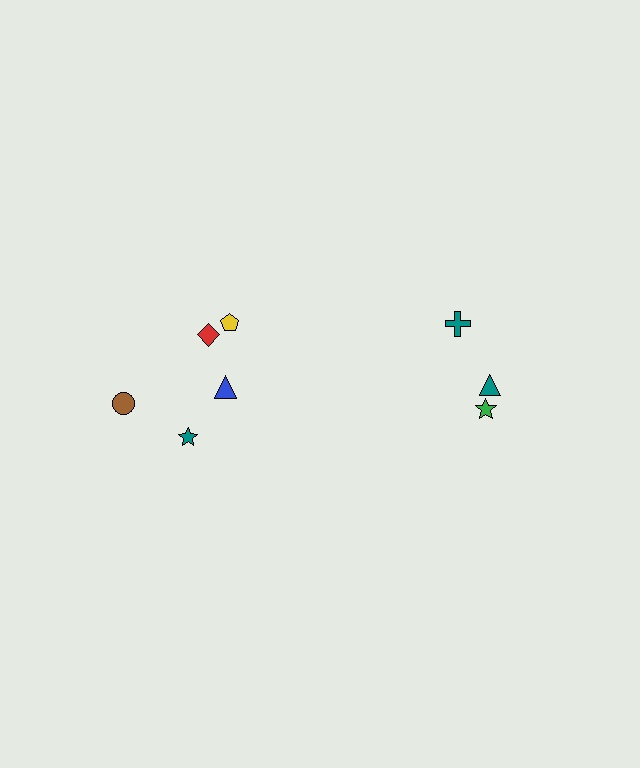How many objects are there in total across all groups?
There are 8 objects.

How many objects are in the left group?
There are 5 objects.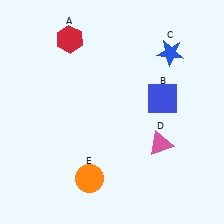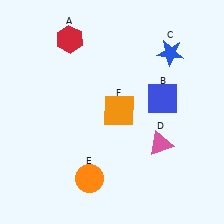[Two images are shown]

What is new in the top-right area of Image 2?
An orange square (F) was added in the top-right area of Image 2.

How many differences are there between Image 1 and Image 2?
There is 1 difference between the two images.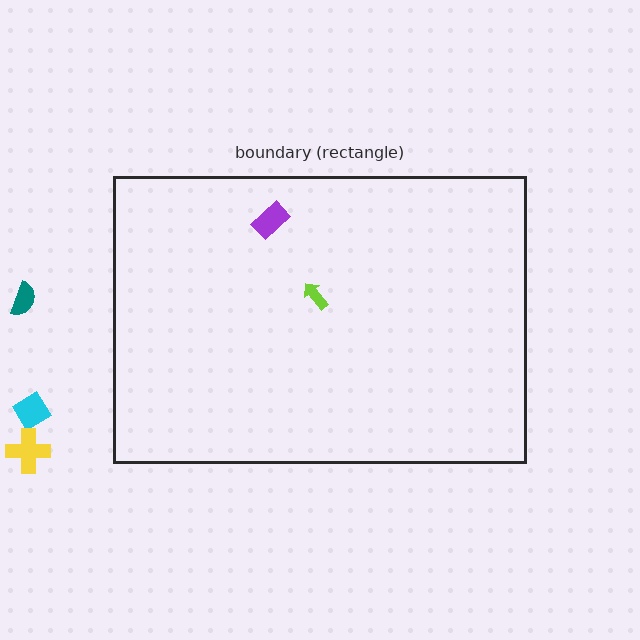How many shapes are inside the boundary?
2 inside, 3 outside.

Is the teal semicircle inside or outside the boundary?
Outside.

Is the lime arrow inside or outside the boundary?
Inside.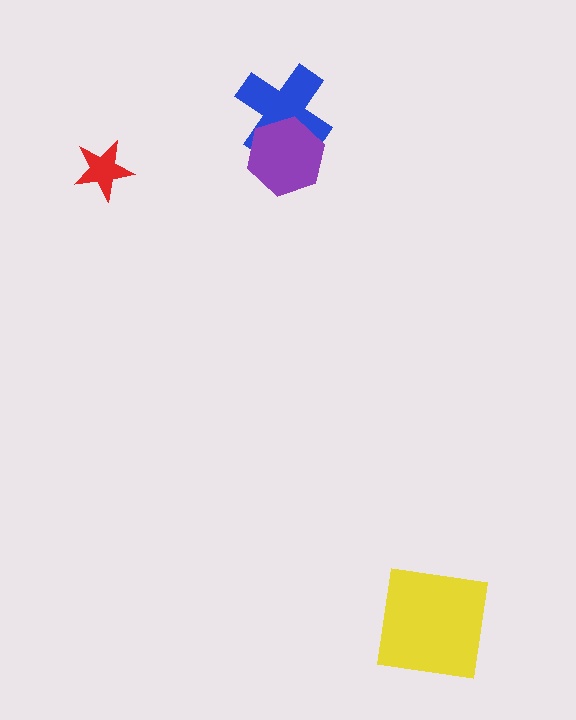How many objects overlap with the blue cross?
1 object overlaps with the blue cross.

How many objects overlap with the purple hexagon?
1 object overlaps with the purple hexagon.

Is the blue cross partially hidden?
Yes, it is partially covered by another shape.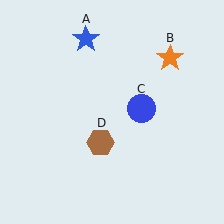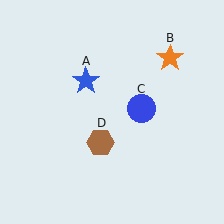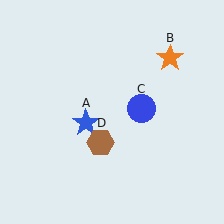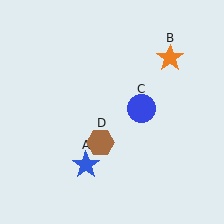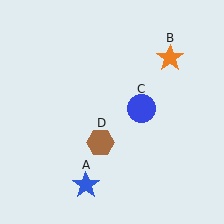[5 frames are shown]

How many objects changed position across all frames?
1 object changed position: blue star (object A).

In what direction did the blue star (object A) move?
The blue star (object A) moved down.